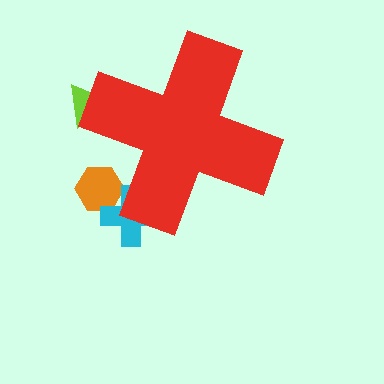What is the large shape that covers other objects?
A red cross.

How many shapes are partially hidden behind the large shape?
3 shapes are partially hidden.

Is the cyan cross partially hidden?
Yes, the cyan cross is partially hidden behind the red cross.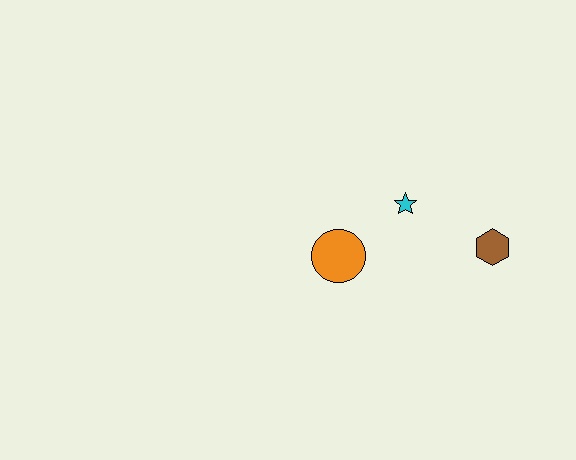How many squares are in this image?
There are no squares.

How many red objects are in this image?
There are no red objects.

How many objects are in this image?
There are 3 objects.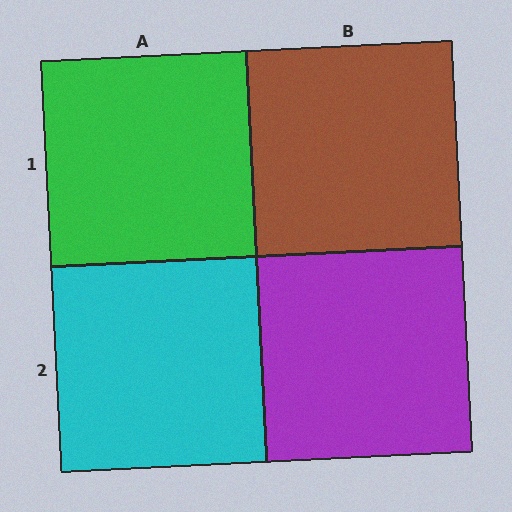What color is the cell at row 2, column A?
Cyan.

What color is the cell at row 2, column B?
Purple.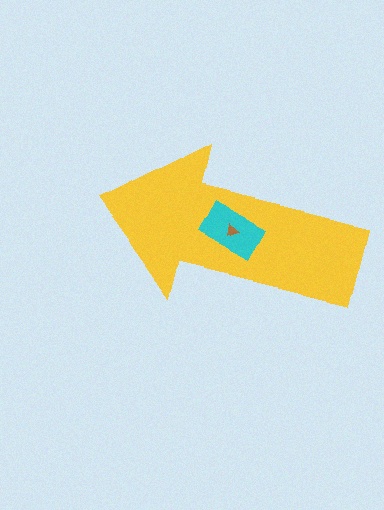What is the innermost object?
The brown triangle.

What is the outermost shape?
The yellow arrow.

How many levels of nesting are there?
3.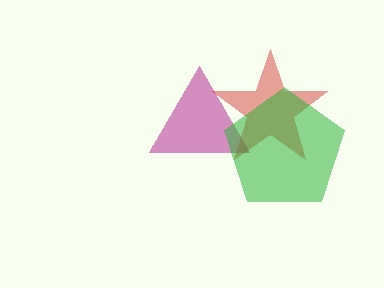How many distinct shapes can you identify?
There are 3 distinct shapes: a magenta triangle, a red star, a green pentagon.